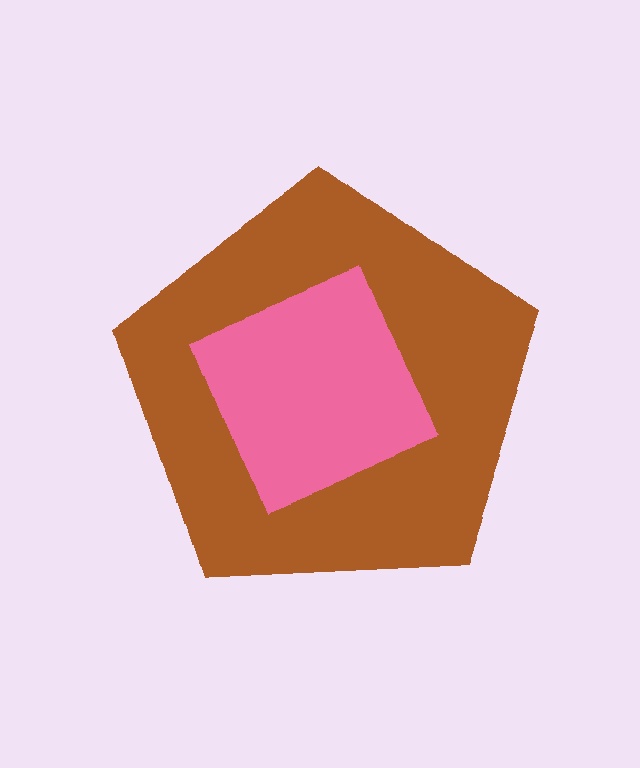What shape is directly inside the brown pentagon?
The pink diamond.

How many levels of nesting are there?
2.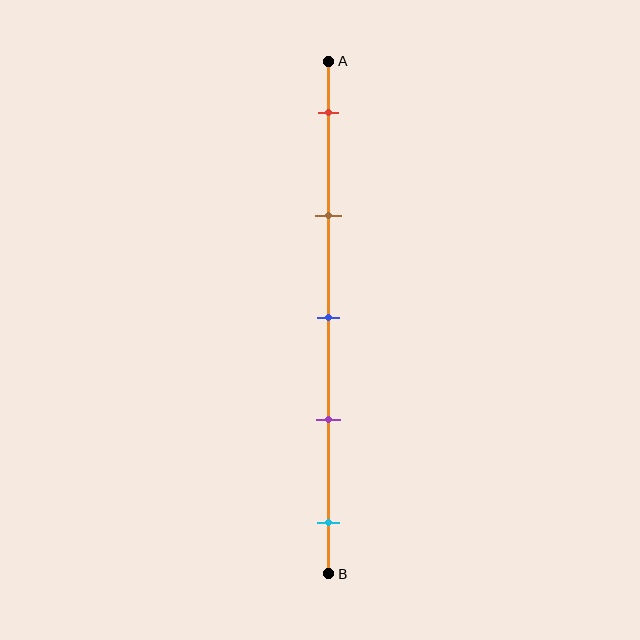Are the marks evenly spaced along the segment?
Yes, the marks are approximately evenly spaced.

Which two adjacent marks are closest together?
The blue and purple marks are the closest adjacent pair.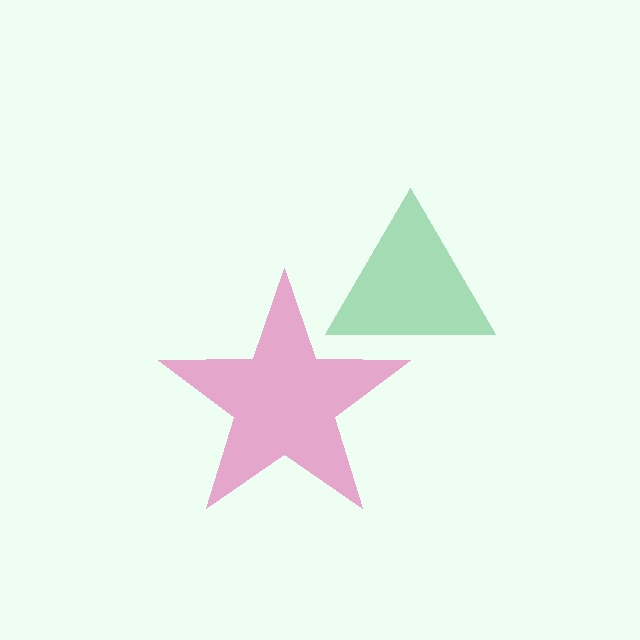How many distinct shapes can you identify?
There are 2 distinct shapes: a green triangle, a magenta star.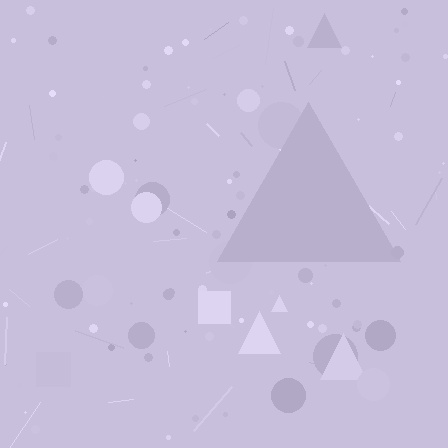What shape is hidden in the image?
A triangle is hidden in the image.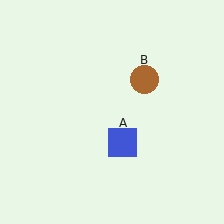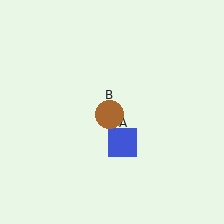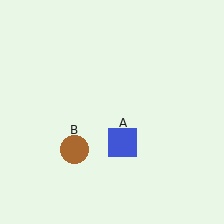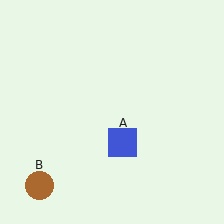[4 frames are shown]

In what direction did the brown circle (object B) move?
The brown circle (object B) moved down and to the left.